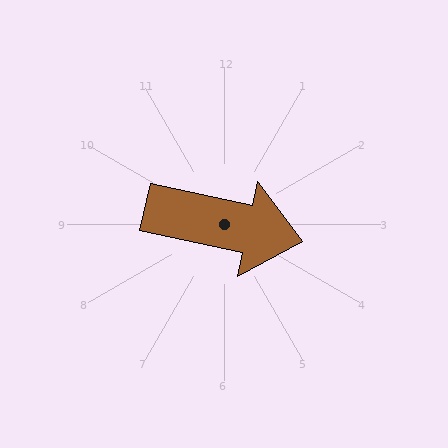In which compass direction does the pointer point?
East.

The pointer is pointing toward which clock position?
Roughly 3 o'clock.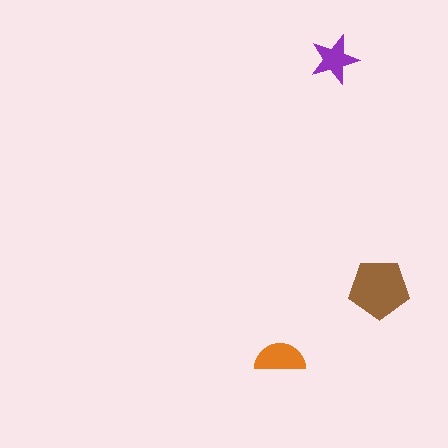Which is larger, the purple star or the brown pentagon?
The brown pentagon.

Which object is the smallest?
The purple star.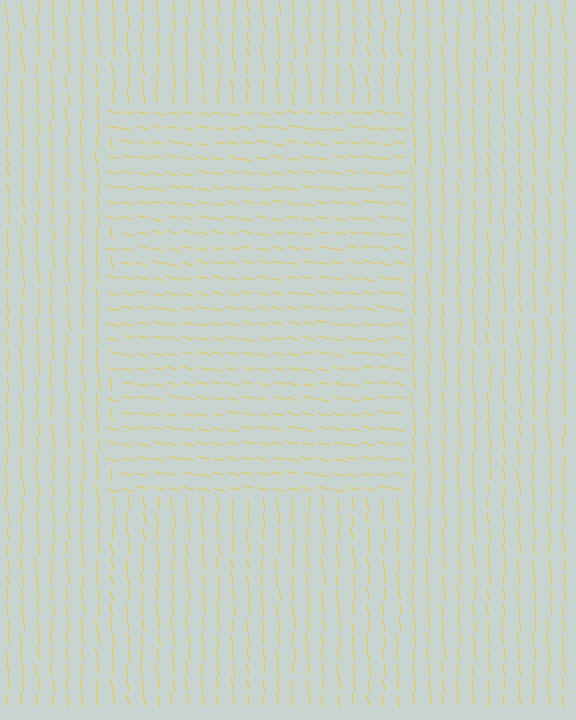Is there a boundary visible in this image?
Yes, there is a texture boundary formed by a change in line orientation.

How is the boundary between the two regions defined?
The boundary is defined purely by a change in line orientation (approximately 71 degrees difference). All lines are the same color and thickness.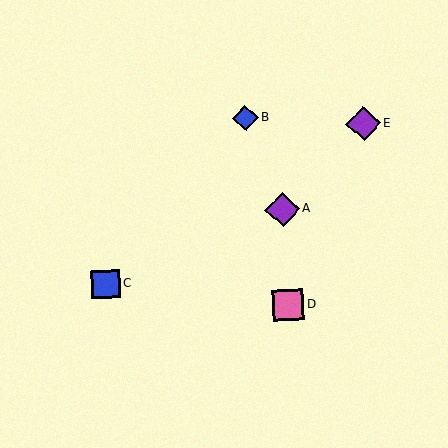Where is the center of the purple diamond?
The center of the purple diamond is at (282, 210).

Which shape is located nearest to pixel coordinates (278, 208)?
The purple diamond (labeled A) at (282, 210) is nearest to that location.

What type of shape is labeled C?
Shape C is a blue square.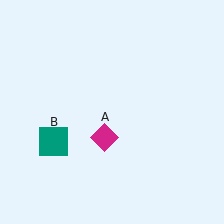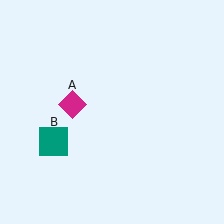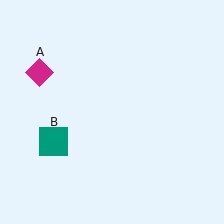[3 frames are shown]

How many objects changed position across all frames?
1 object changed position: magenta diamond (object A).